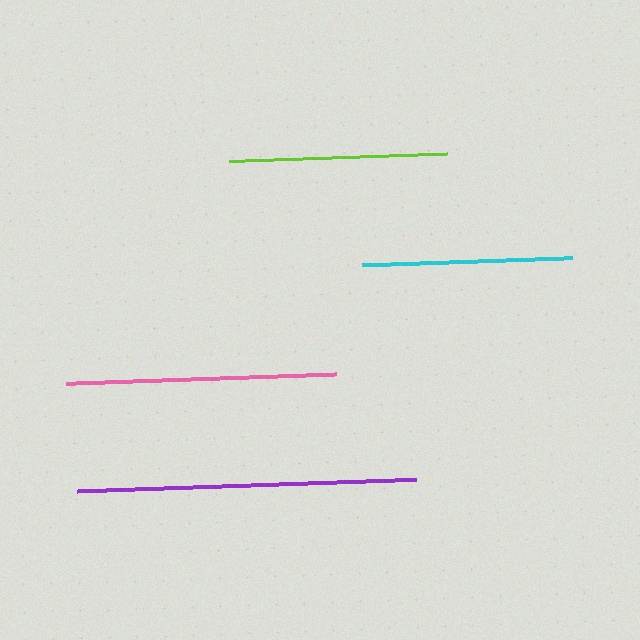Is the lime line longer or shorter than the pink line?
The pink line is longer than the lime line.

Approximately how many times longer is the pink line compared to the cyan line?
The pink line is approximately 1.3 times the length of the cyan line.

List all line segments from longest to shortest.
From longest to shortest: purple, pink, lime, cyan.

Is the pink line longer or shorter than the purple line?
The purple line is longer than the pink line.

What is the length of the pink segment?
The pink segment is approximately 269 pixels long.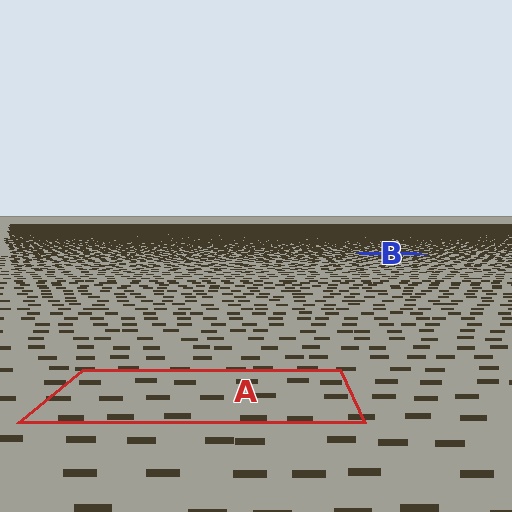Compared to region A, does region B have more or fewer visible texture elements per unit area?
Region B has more texture elements per unit area — they are packed more densely because it is farther away.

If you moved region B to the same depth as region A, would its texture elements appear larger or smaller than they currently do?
They would appear larger. At a closer depth, the same texture elements are projected at a bigger on-screen size.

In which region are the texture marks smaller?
The texture marks are smaller in region B, because it is farther away.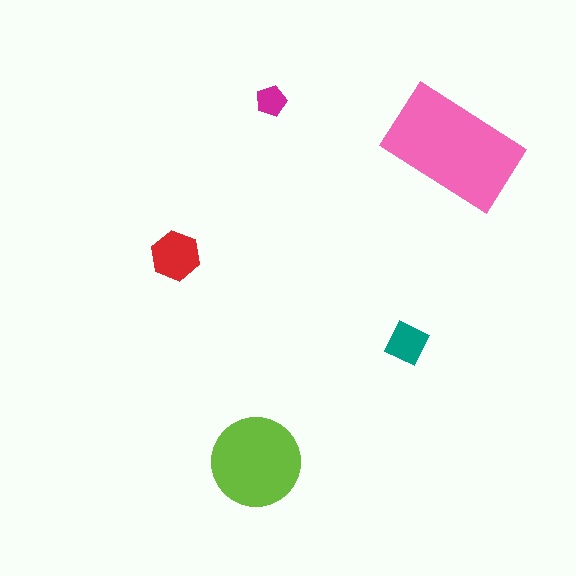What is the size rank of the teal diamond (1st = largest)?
4th.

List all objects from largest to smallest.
The pink rectangle, the lime circle, the red hexagon, the teal diamond, the magenta pentagon.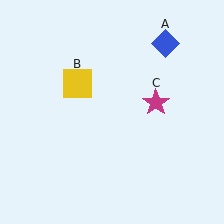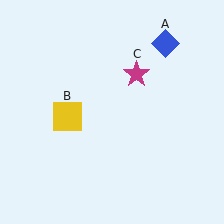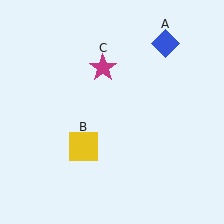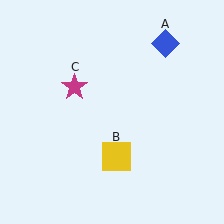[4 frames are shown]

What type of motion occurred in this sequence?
The yellow square (object B), magenta star (object C) rotated counterclockwise around the center of the scene.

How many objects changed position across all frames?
2 objects changed position: yellow square (object B), magenta star (object C).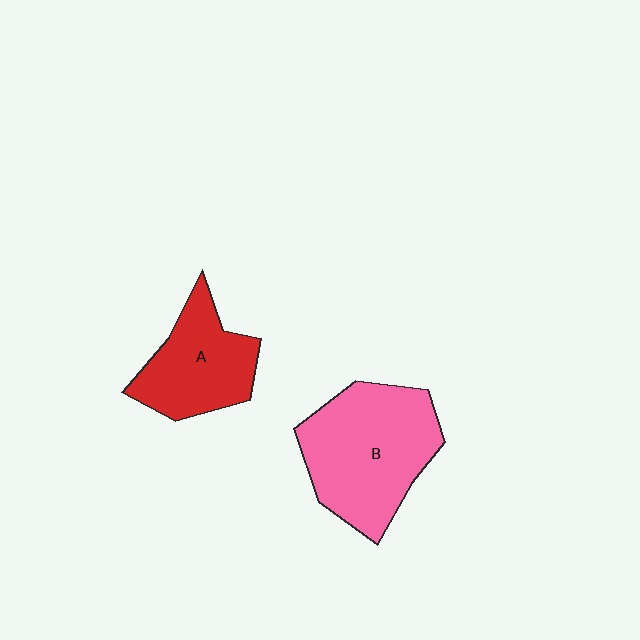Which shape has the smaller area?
Shape A (red).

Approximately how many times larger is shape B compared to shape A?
Approximately 1.5 times.